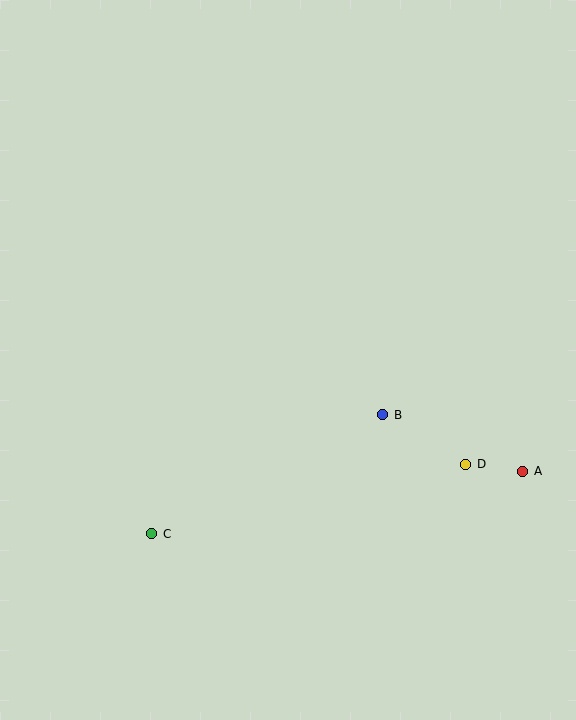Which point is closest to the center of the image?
Point B at (383, 415) is closest to the center.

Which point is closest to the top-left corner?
Point C is closest to the top-left corner.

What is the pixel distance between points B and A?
The distance between B and A is 151 pixels.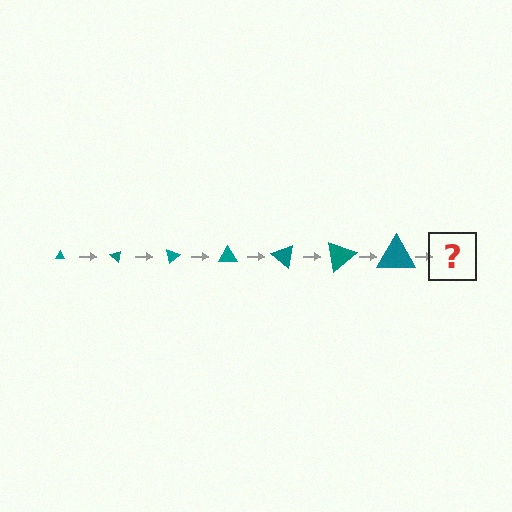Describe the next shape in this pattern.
It should be a triangle, larger than the previous one and rotated 280 degrees from the start.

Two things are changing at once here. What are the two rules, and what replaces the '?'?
The two rules are that the triangle grows larger each step and it rotates 40 degrees each step. The '?' should be a triangle, larger than the previous one and rotated 280 degrees from the start.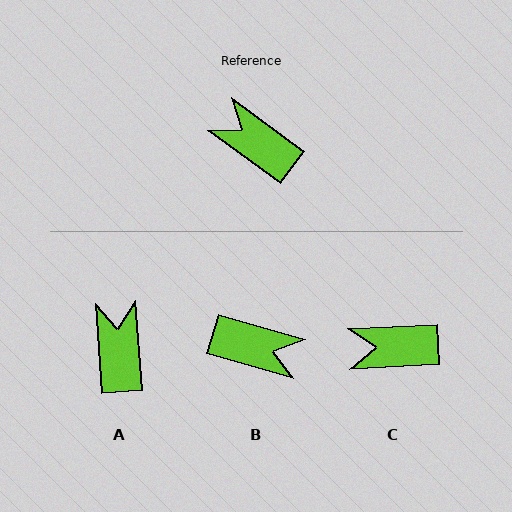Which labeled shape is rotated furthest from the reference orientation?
B, about 160 degrees away.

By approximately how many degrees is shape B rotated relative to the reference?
Approximately 160 degrees clockwise.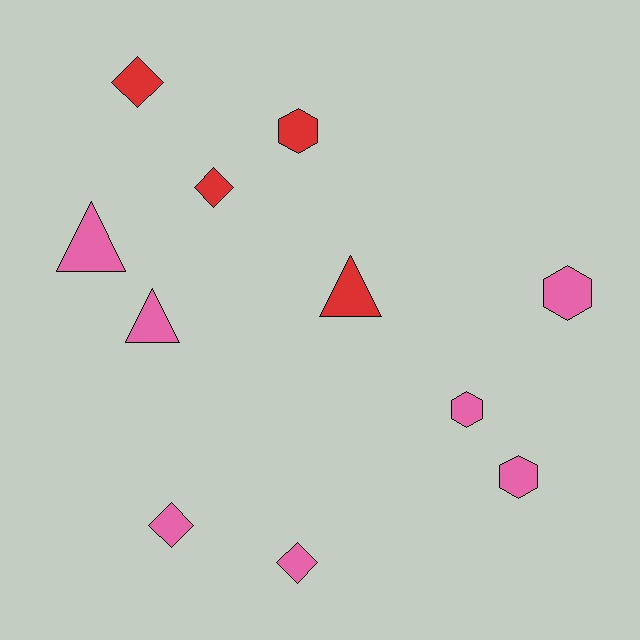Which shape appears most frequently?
Hexagon, with 4 objects.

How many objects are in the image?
There are 11 objects.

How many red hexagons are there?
There is 1 red hexagon.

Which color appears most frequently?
Pink, with 7 objects.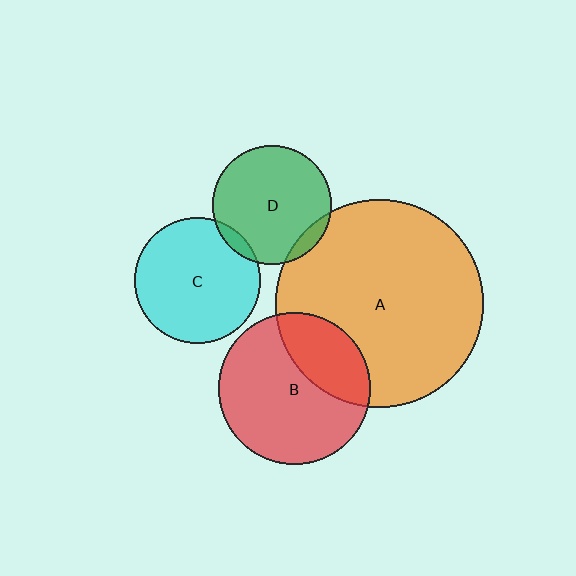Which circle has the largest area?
Circle A (orange).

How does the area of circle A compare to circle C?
Approximately 2.7 times.